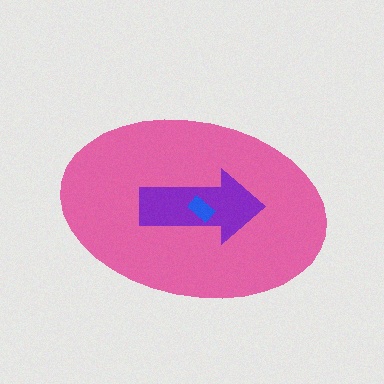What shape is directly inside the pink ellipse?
The purple arrow.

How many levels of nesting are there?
3.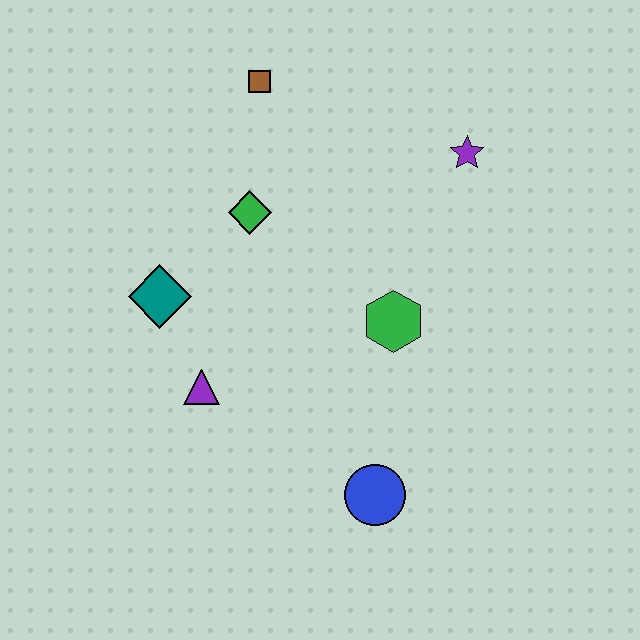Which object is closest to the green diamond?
The teal diamond is closest to the green diamond.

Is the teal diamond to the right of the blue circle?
No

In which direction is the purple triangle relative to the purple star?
The purple triangle is to the left of the purple star.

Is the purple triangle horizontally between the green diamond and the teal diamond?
Yes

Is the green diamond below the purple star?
Yes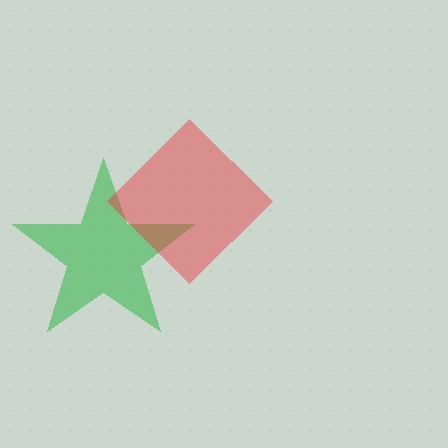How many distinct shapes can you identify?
There are 2 distinct shapes: a green star, a red diamond.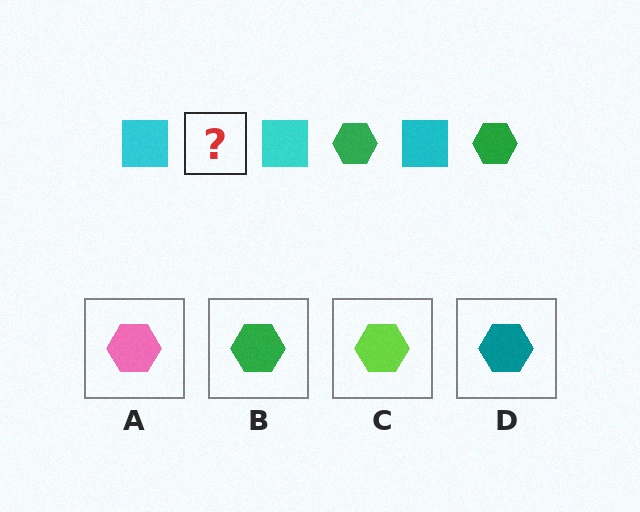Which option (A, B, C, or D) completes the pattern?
B.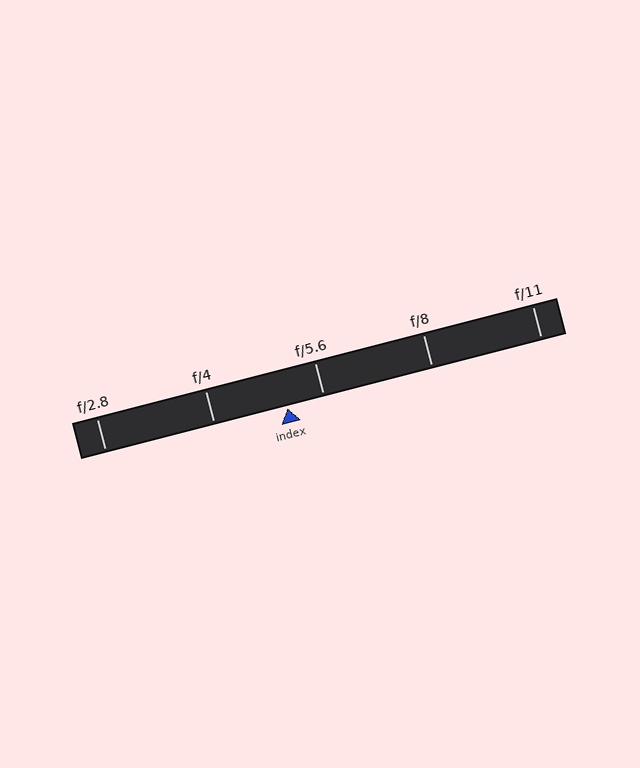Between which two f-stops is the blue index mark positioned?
The index mark is between f/4 and f/5.6.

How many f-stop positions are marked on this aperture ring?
There are 5 f-stop positions marked.